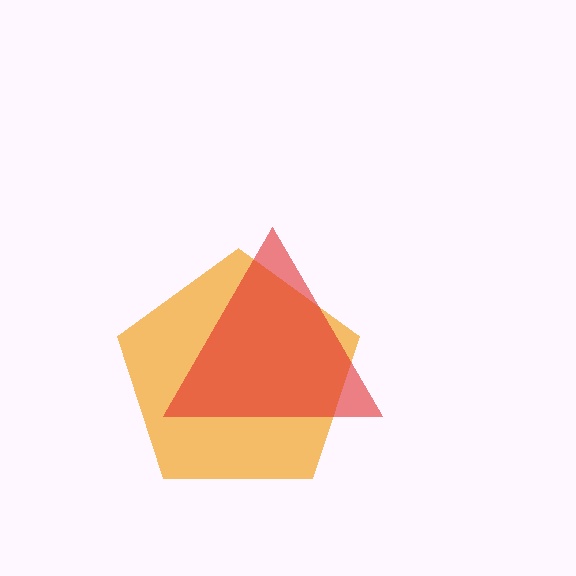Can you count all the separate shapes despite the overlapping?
Yes, there are 2 separate shapes.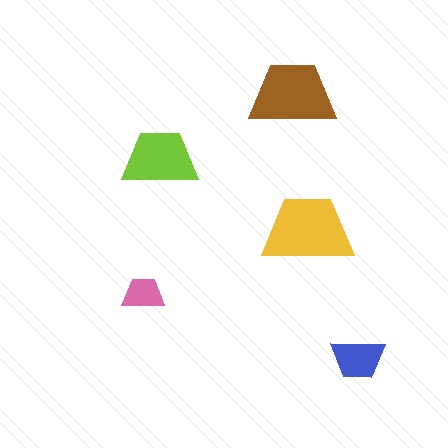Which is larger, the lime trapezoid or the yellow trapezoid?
The yellow one.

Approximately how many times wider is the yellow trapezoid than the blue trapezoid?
About 1.5 times wider.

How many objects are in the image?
There are 5 objects in the image.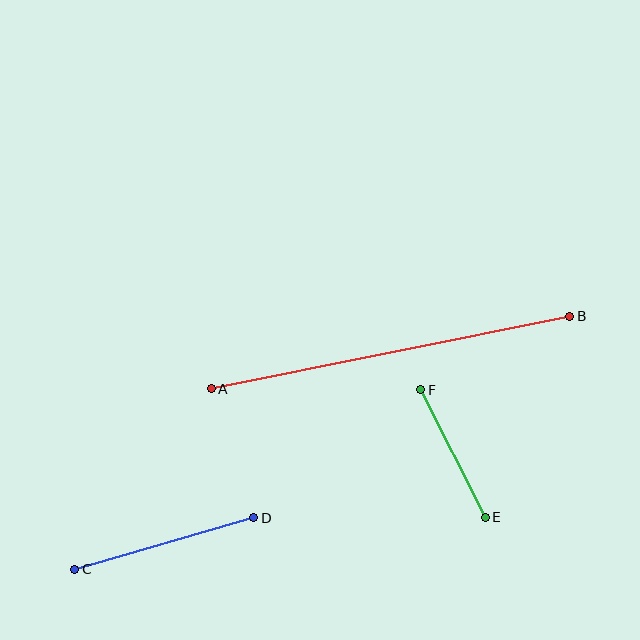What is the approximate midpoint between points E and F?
The midpoint is at approximately (453, 454) pixels.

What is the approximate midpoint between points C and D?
The midpoint is at approximately (164, 544) pixels.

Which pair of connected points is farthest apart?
Points A and B are farthest apart.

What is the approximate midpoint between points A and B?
The midpoint is at approximately (390, 352) pixels.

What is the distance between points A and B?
The distance is approximately 366 pixels.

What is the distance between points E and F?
The distance is approximately 143 pixels.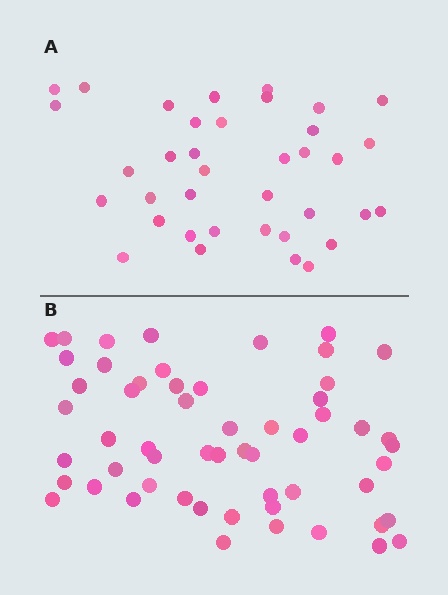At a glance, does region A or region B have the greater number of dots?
Region B (the bottom region) has more dots.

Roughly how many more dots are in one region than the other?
Region B has approximately 20 more dots than region A.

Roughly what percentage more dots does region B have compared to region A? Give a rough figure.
About 50% more.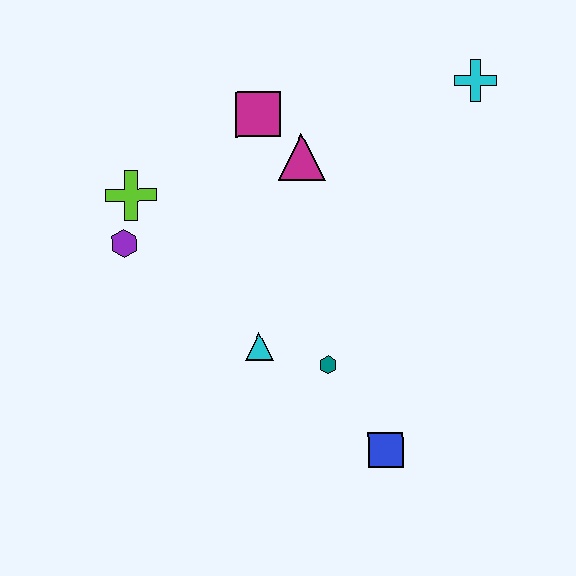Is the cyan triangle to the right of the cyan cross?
No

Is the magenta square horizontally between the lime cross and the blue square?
Yes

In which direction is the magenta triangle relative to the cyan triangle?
The magenta triangle is above the cyan triangle.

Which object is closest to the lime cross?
The purple hexagon is closest to the lime cross.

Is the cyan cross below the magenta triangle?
No